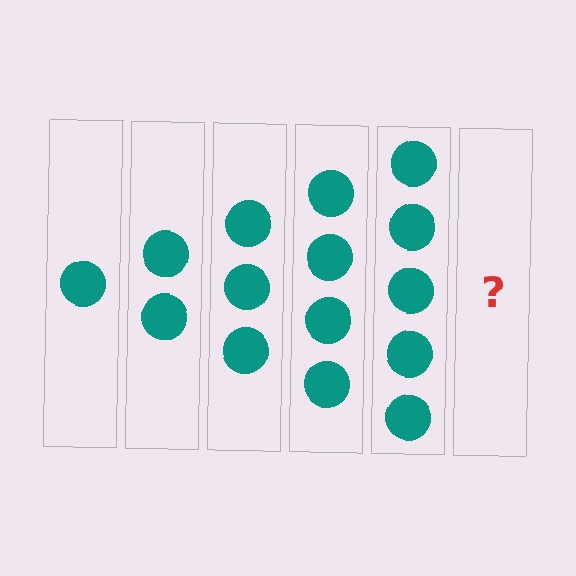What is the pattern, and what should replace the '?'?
The pattern is that each step adds one more circle. The '?' should be 6 circles.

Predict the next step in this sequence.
The next step is 6 circles.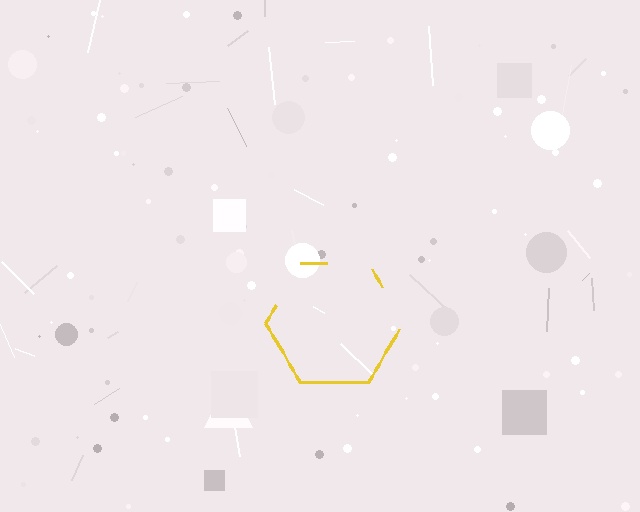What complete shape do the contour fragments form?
The contour fragments form a hexagon.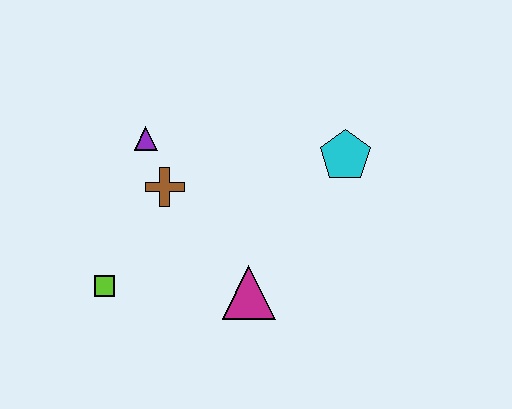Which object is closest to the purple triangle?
The brown cross is closest to the purple triangle.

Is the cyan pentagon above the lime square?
Yes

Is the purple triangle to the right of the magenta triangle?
No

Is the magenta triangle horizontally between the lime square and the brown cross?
No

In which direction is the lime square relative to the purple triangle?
The lime square is below the purple triangle.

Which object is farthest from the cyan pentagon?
The lime square is farthest from the cyan pentagon.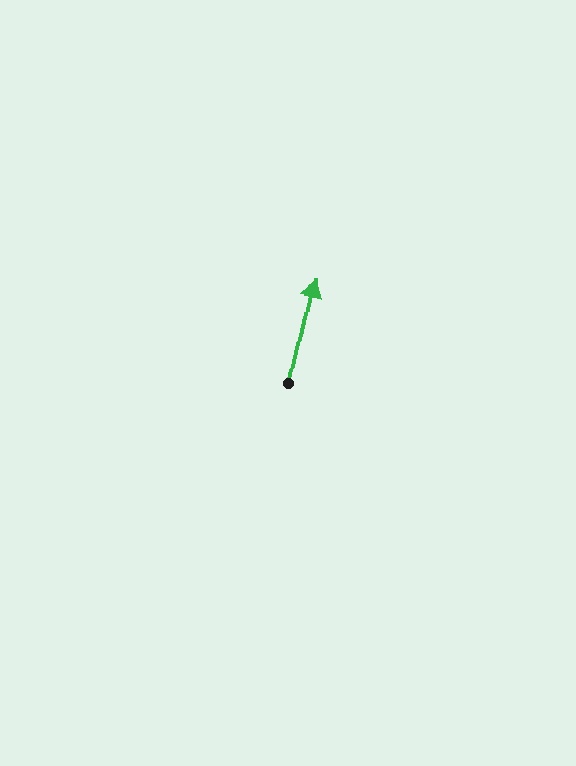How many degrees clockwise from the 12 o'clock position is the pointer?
Approximately 13 degrees.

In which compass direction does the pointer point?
North.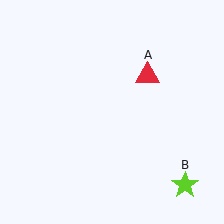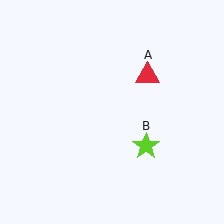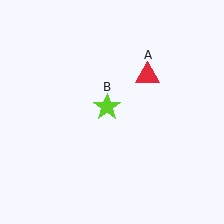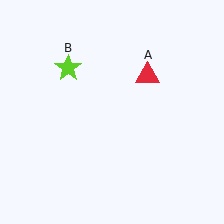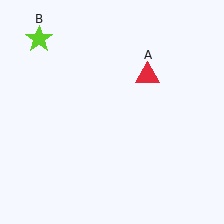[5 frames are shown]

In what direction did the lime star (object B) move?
The lime star (object B) moved up and to the left.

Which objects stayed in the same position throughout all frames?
Red triangle (object A) remained stationary.